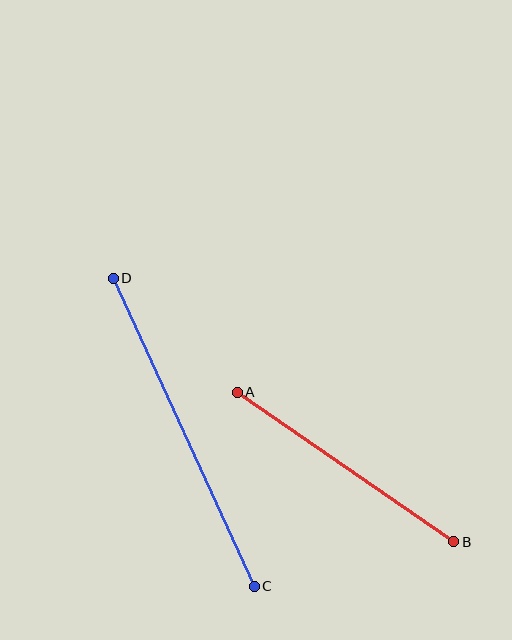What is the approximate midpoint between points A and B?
The midpoint is at approximately (345, 467) pixels.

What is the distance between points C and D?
The distance is approximately 338 pixels.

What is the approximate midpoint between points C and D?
The midpoint is at approximately (184, 432) pixels.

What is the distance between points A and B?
The distance is approximately 263 pixels.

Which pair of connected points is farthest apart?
Points C and D are farthest apart.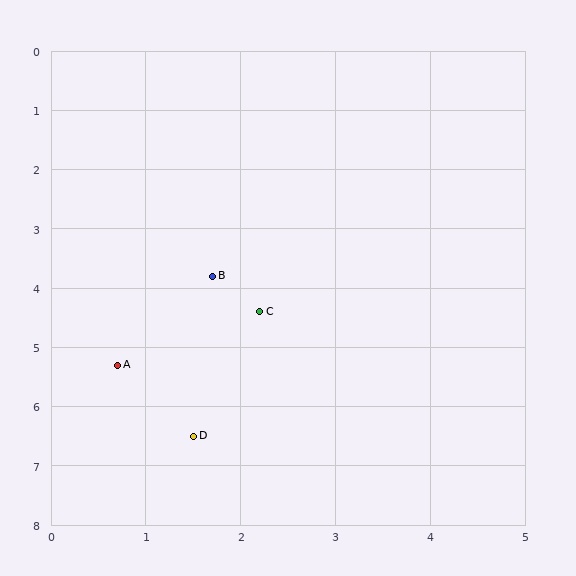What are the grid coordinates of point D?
Point D is at approximately (1.5, 6.5).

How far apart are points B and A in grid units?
Points B and A are about 1.8 grid units apart.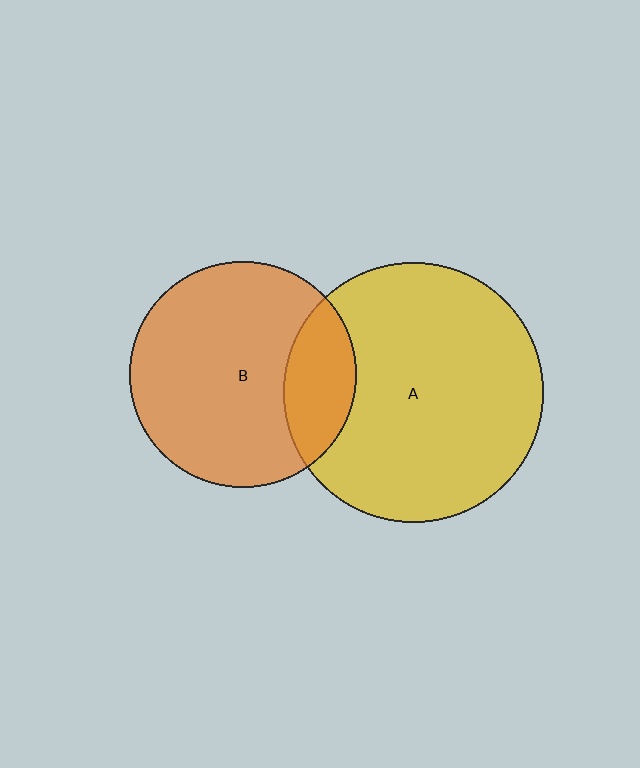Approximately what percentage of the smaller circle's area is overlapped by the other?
Approximately 20%.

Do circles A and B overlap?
Yes.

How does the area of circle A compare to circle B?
Approximately 1.3 times.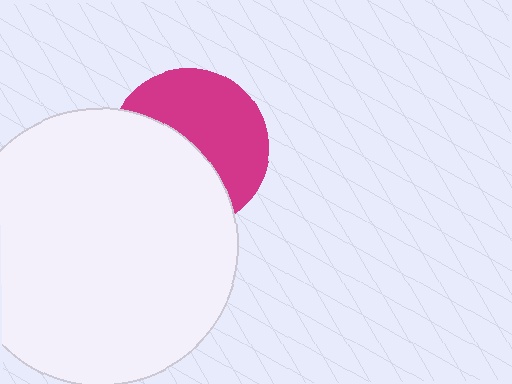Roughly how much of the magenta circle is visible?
About half of it is visible (roughly 51%).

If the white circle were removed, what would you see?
You would see the complete magenta circle.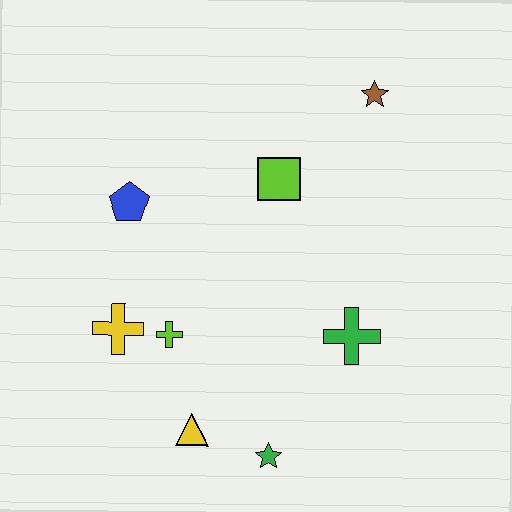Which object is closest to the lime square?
The brown star is closest to the lime square.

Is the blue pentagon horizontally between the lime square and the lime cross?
No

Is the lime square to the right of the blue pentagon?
Yes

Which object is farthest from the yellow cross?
The brown star is farthest from the yellow cross.